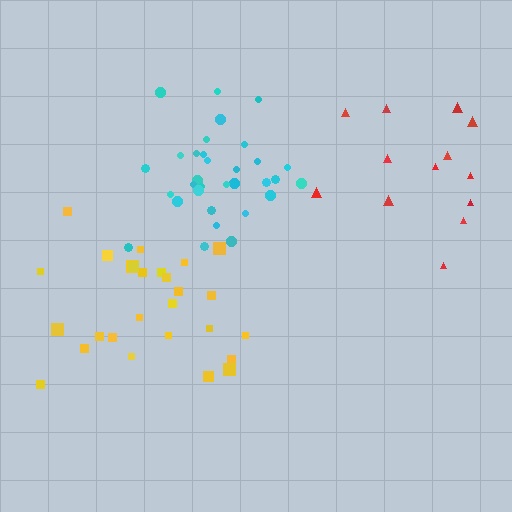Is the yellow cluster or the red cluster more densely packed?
Yellow.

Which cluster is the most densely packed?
Cyan.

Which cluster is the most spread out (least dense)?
Red.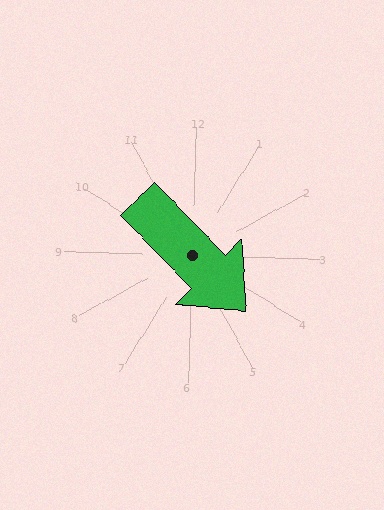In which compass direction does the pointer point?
Southeast.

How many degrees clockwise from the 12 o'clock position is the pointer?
Approximately 134 degrees.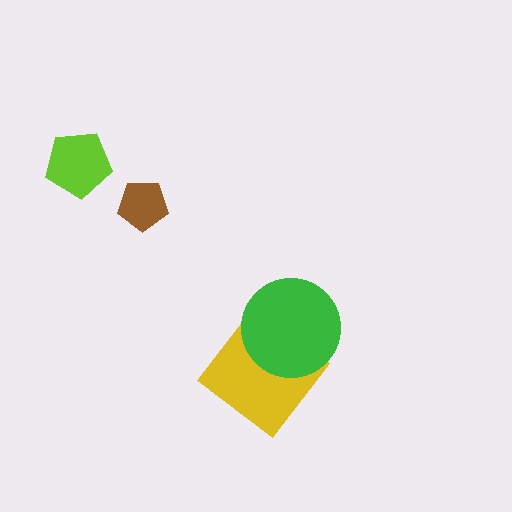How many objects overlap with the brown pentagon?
0 objects overlap with the brown pentagon.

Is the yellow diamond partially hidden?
Yes, it is partially covered by another shape.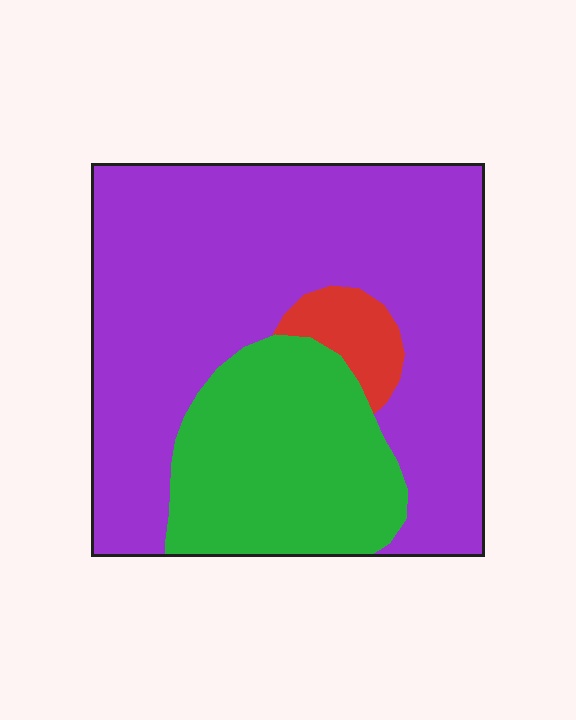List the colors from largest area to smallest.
From largest to smallest: purple, green, red.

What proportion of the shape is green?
Green covers about 25% of the shape.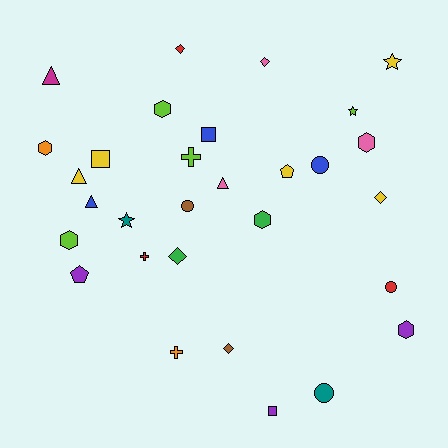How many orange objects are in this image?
There are 2 orange objects.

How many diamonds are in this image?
There are 5 diamonds.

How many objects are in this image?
There are 30 objects.